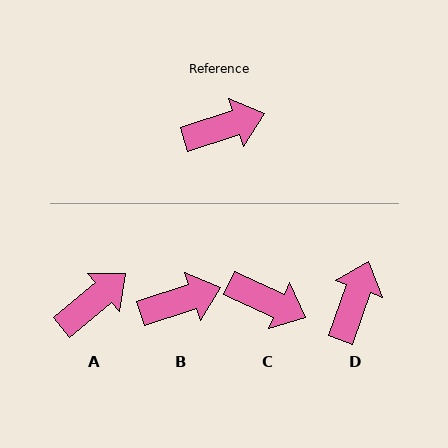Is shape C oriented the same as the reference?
No, it is off by about 42 degrees.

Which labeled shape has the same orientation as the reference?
B.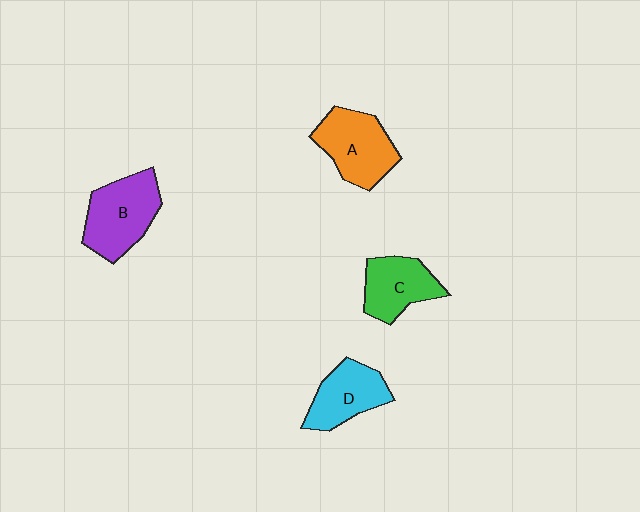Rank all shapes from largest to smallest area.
From largest to smallest: B (purple), A (orange), D (cyan), C (green).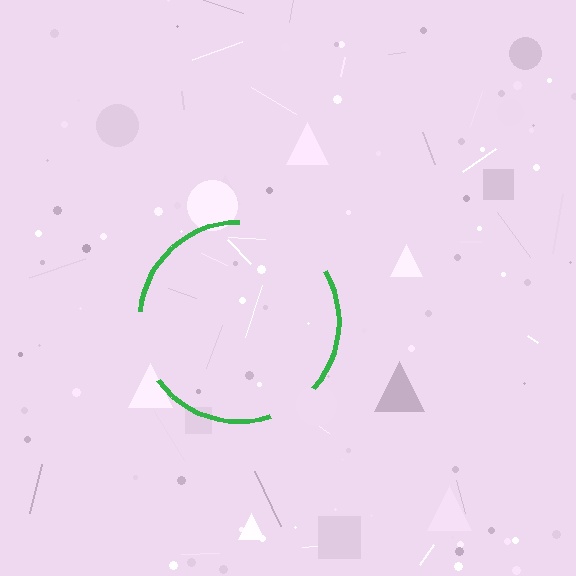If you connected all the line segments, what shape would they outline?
They would outline a circle.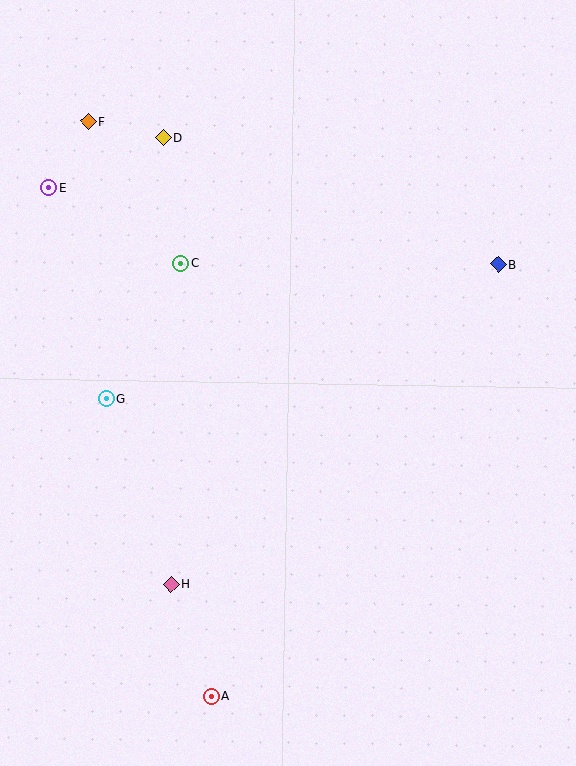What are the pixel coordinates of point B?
Point B is at (498, 264).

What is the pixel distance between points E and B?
The distance between E and B is 456 pixels.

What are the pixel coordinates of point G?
Point G is at (106, 399).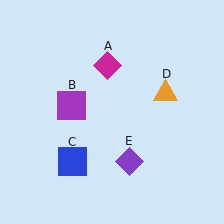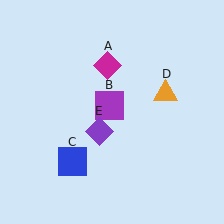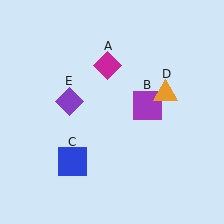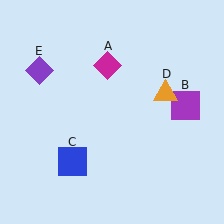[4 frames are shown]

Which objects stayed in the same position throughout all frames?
Magenta diamond (object A) and blue square (object C) and orange triangle (object D) remained stationary.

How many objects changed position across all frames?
2 objects changed position: purple square (object B), purple diamond (object E).